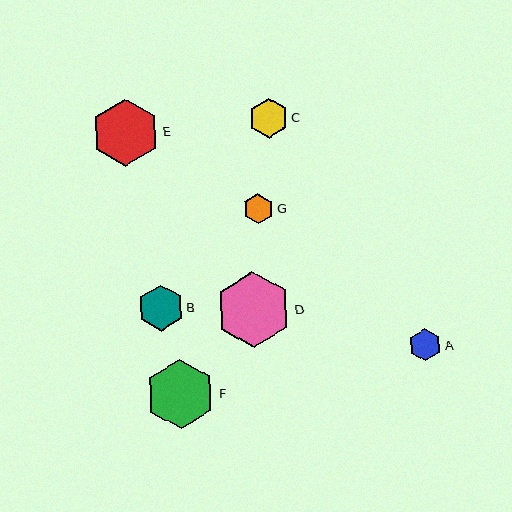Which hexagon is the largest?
Hexagon D is the largest with a size of approximately 76 pixels.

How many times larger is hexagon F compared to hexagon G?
Hexagon F is approximately 2.3 times the size of hexagon G.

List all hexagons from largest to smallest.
From largest to smallest: D, F, E, B, C, A, G.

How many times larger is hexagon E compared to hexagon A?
Hexagon E is approximately 2.1 times the size of hexagon A.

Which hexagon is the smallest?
Hexagon G is the smallest with a size of approximately 30 pixels.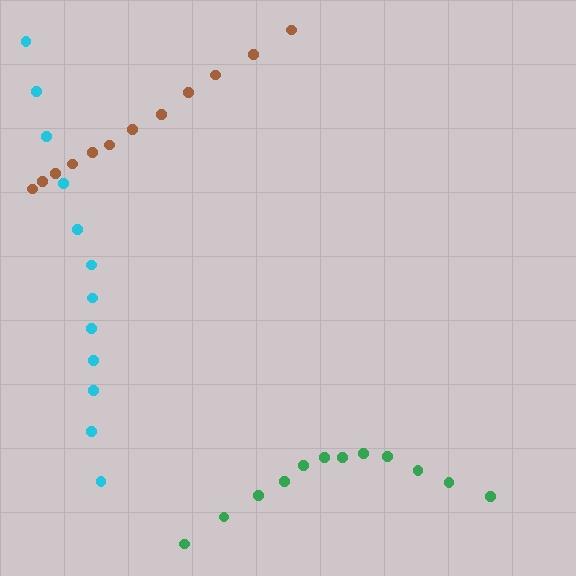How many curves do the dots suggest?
There are 3 distinct paths.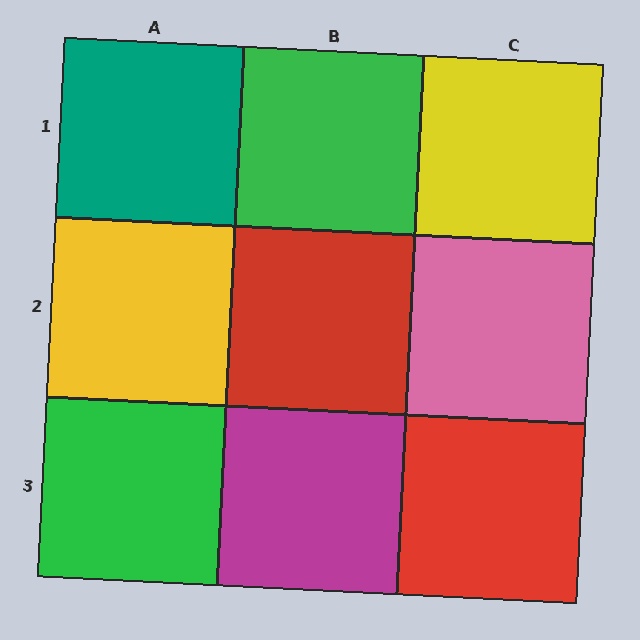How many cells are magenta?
1 cell is magenta.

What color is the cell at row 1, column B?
Green.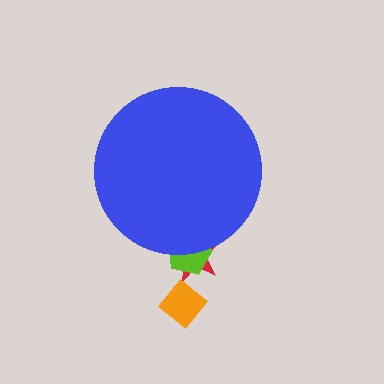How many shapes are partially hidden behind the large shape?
2 shapes are partially hidden.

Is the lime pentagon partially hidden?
Yes, the lime pentagon is partially hidden behind the blue circle.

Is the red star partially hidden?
Yes, the red star is partially hidden behind the blue circle.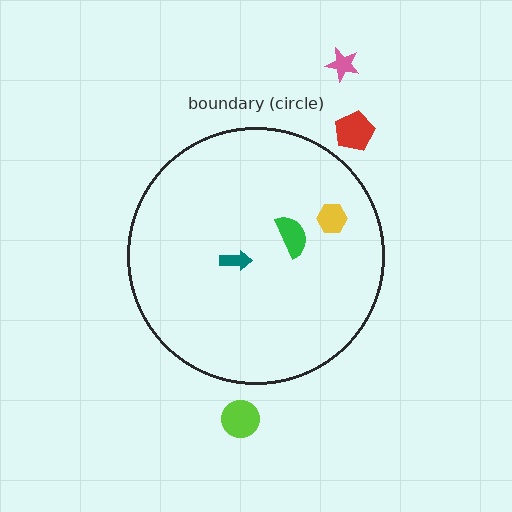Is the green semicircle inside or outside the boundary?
Inside.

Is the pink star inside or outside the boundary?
Outside.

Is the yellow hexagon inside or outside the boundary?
Inside.